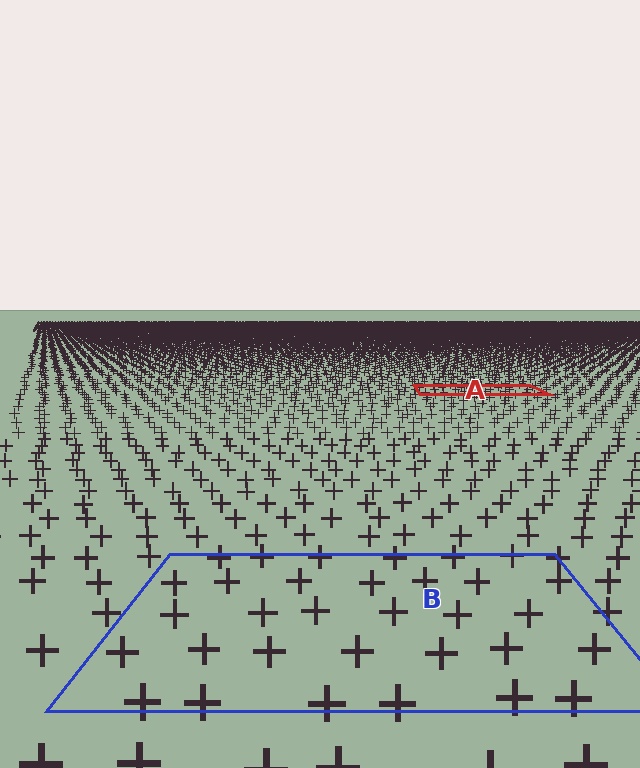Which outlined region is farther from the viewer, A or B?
Region A is farther from the viewer — the texture elements inside it appear smaller and more densely packed.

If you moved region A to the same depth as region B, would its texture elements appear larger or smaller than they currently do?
They would appear larger. At a closer depth, the same texture elements are projected at a bigger on-screen size.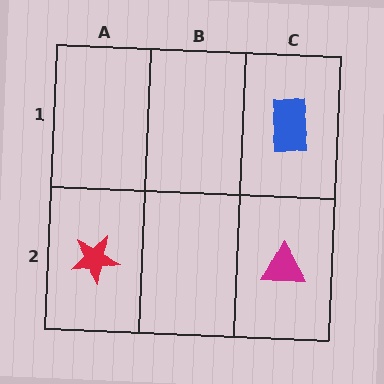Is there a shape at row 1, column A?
No, that cell is empty.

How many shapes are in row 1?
1 shape.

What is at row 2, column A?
A red star.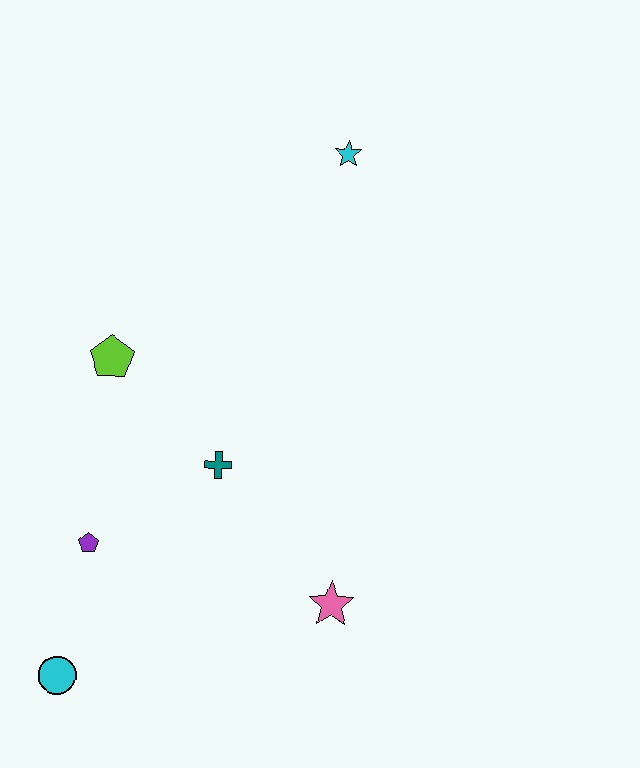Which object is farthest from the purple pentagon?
The cyan star is farthest from the purple pentagon.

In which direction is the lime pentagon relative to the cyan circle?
The lime pentagon is above the cyan circle.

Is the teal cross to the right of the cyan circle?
Yes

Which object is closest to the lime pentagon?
The teal cross is closest to the lime pentagon.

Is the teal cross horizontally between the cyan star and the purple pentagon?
Yes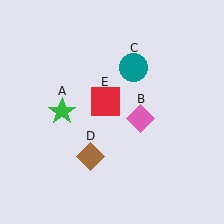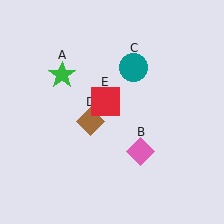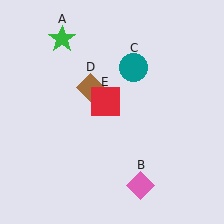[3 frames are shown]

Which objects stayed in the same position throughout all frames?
Teal circle (object C) and red square (object E) remained stationary.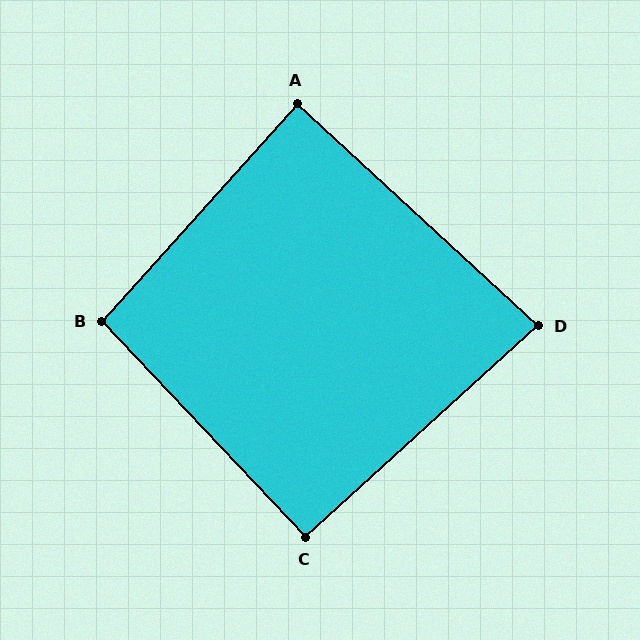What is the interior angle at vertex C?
Approximately 91 degrees (approximately right).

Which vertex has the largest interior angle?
B, at approximately 95 degrees.